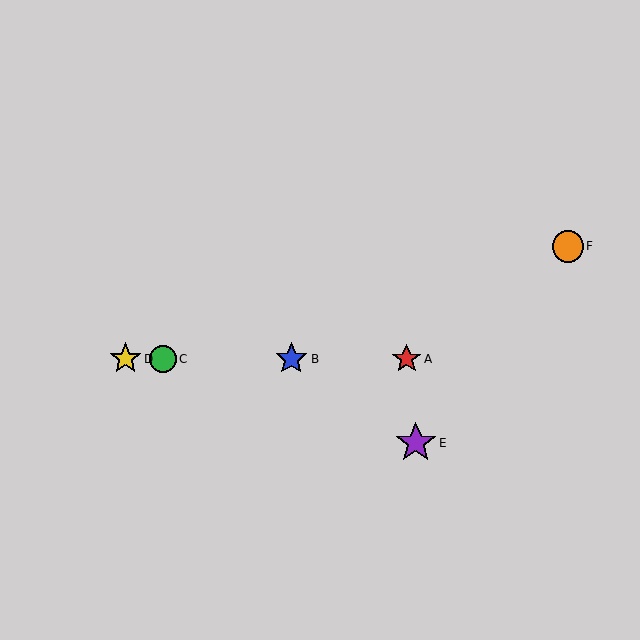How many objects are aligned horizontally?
4 objects (A, B, C, D) are aligned horizontally.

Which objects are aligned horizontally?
Objects A, B, C, D are aligned horizontally.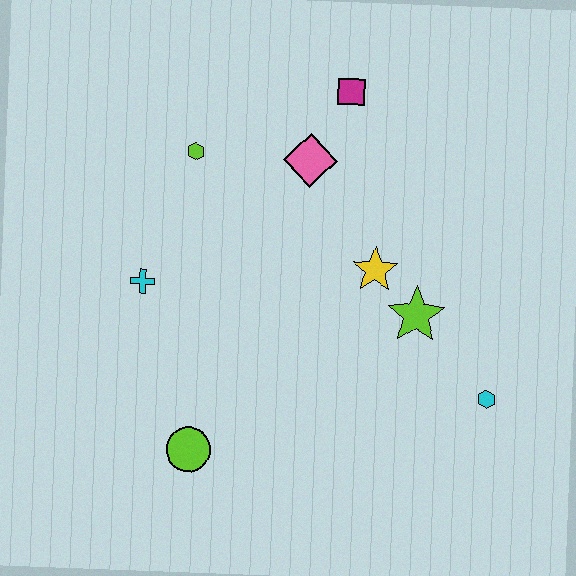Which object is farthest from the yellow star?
The lime circle is farthest from the yellow star.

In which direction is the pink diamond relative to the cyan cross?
The pink diamond is to the right of the cyan cross.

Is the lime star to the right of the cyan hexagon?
No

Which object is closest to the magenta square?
The pink diamond is closest to the magenta square.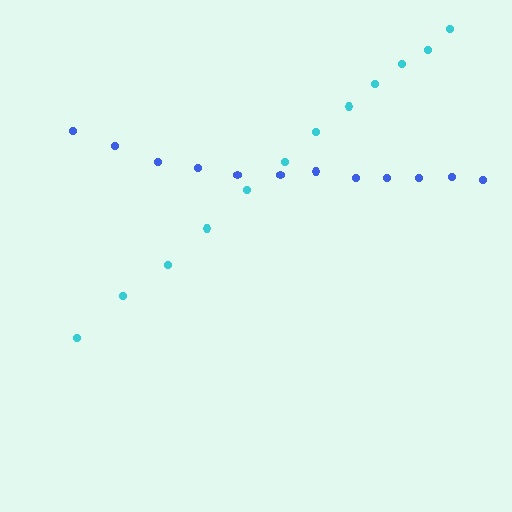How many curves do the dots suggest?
There are 2 distinct paths.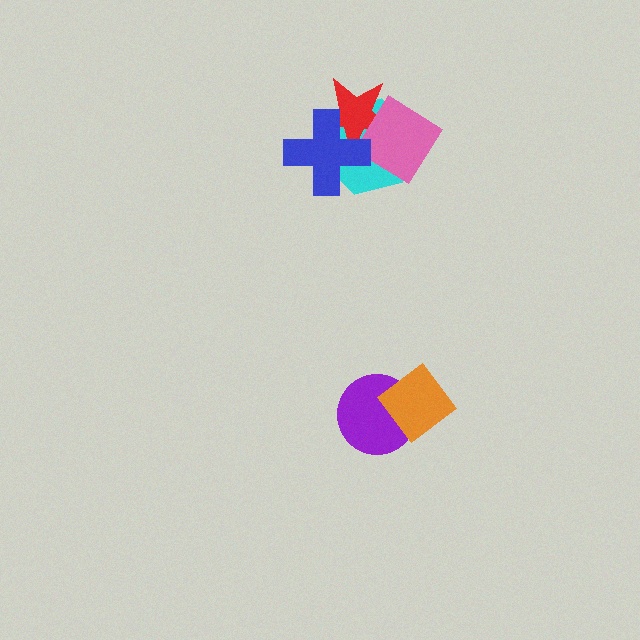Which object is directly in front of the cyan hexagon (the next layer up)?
The red star is directly in front of the cyan hexagon.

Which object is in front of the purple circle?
The orange diamond is in front of the purple circle.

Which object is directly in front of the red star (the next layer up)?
The pink diamond is directly in front of the red star.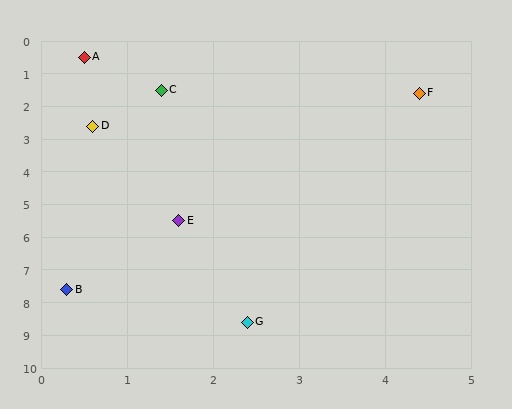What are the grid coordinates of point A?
Point A is at approximately (0.5, 0.5).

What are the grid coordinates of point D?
Point D is at approximately (0.6, 2.6).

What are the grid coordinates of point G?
Point G is at approximately (2.4, 8.6).